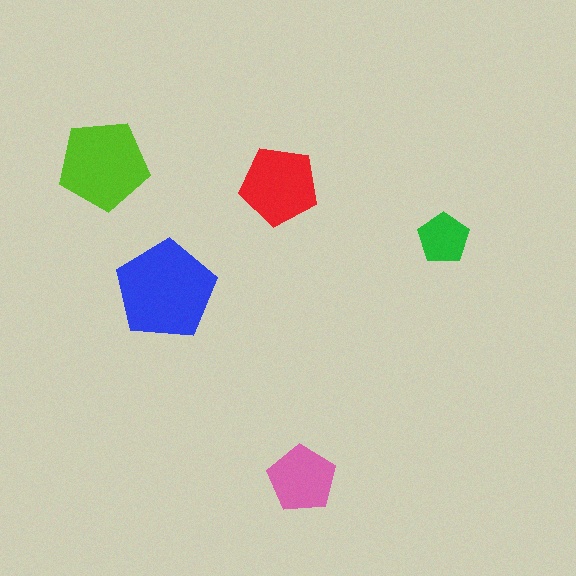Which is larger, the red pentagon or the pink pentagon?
The red one.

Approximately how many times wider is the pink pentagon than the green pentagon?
About 1.5 times wider.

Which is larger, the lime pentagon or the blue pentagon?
The blue one.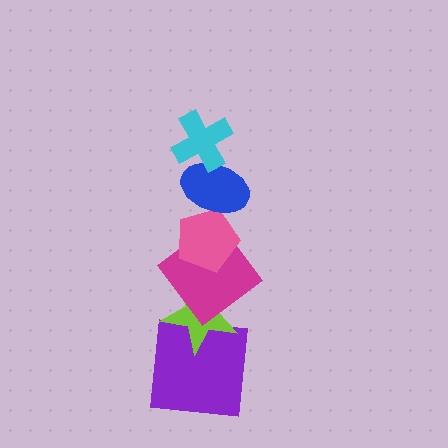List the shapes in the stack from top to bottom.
From top to bottom: the cyan cross, the blue ellipse, the pink pentagon, the magenta diamond, the lime star, the purple square.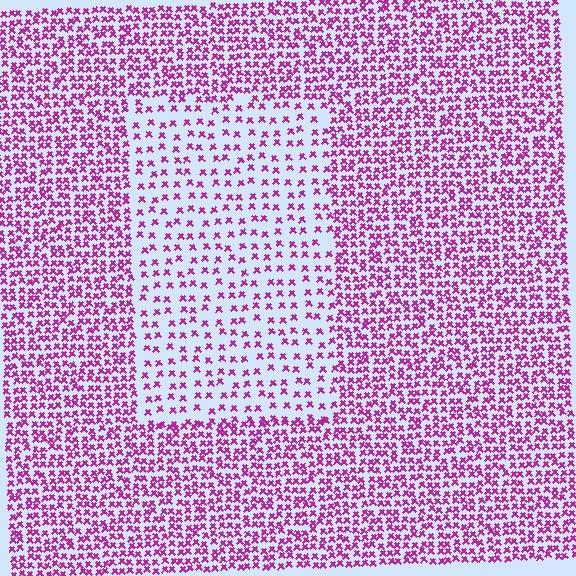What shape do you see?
I see a rectangle.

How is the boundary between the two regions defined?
The boundary is defined by a change in element density (approximately 2.2x ratio). All elements are the same color, size, and shape.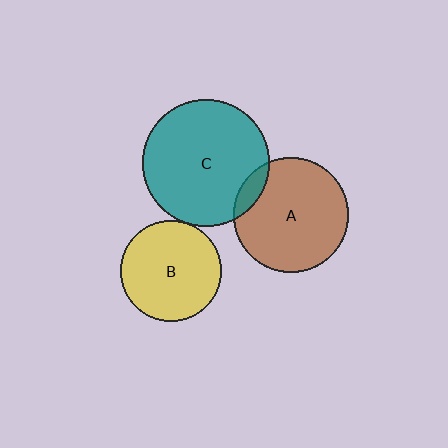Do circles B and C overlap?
Yes.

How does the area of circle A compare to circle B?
Approximately 1.3 times.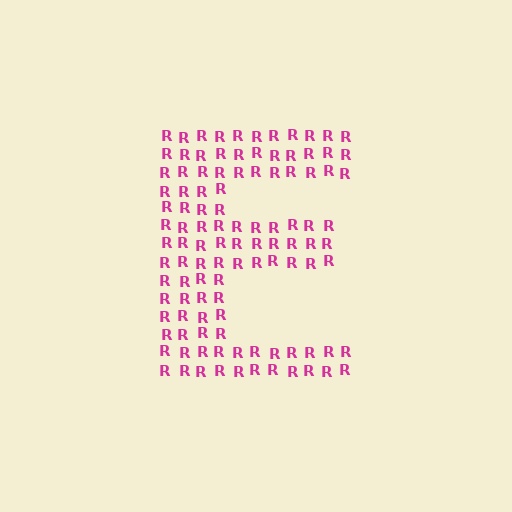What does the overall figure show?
The overall figure shows the letter E.